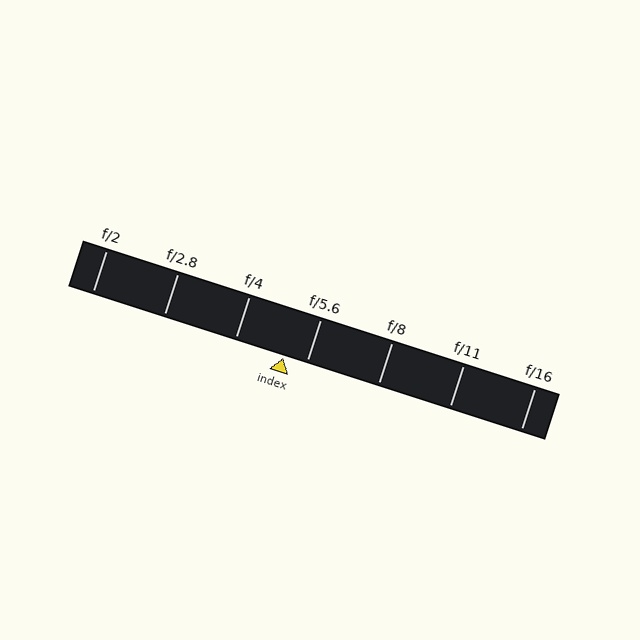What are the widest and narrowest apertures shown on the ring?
The widest aperture shown is f/2 and the narrowest is f/16.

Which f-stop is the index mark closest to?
The index mark is closest to f/5.6.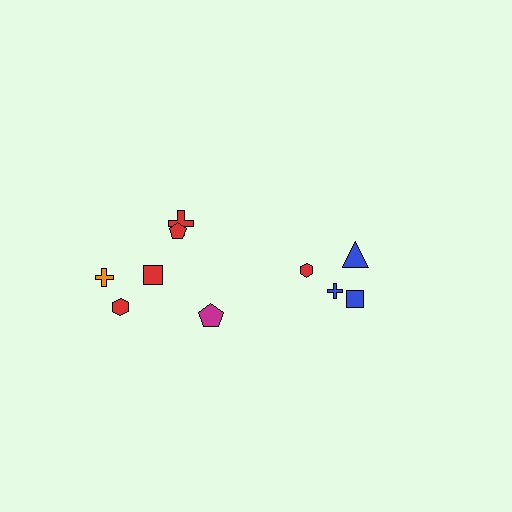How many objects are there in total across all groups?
There are 10 objects.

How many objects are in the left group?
There are 6 objects.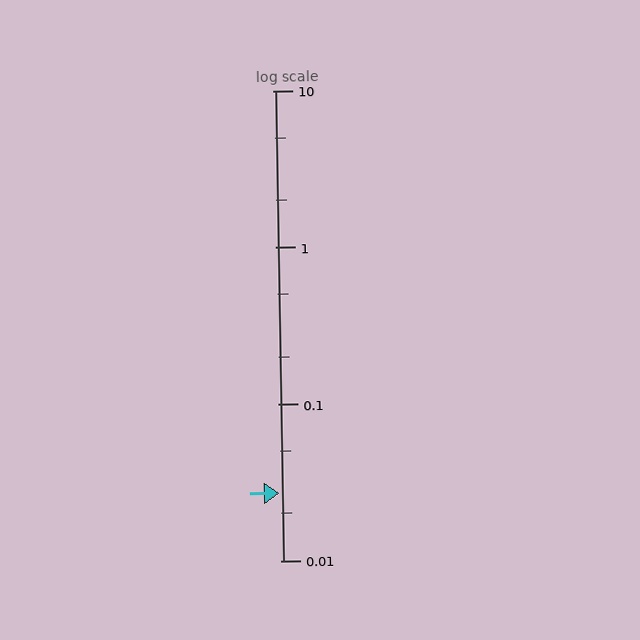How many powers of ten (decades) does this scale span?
The scale spans 3 decades, from 0.01 to 10.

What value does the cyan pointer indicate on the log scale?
The pointer indicates approximately 0.027.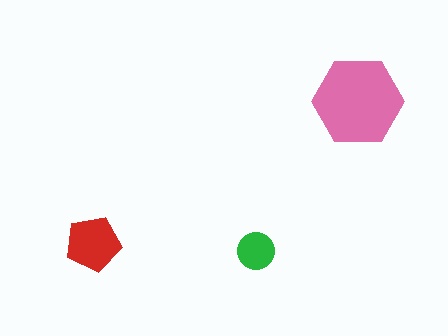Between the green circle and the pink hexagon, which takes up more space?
The pink hexagon.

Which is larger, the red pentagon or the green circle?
The red pentagon.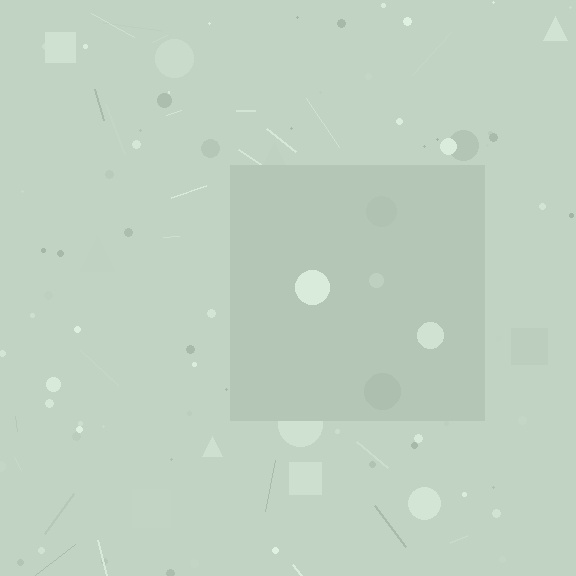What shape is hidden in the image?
A square is hidden in the image.